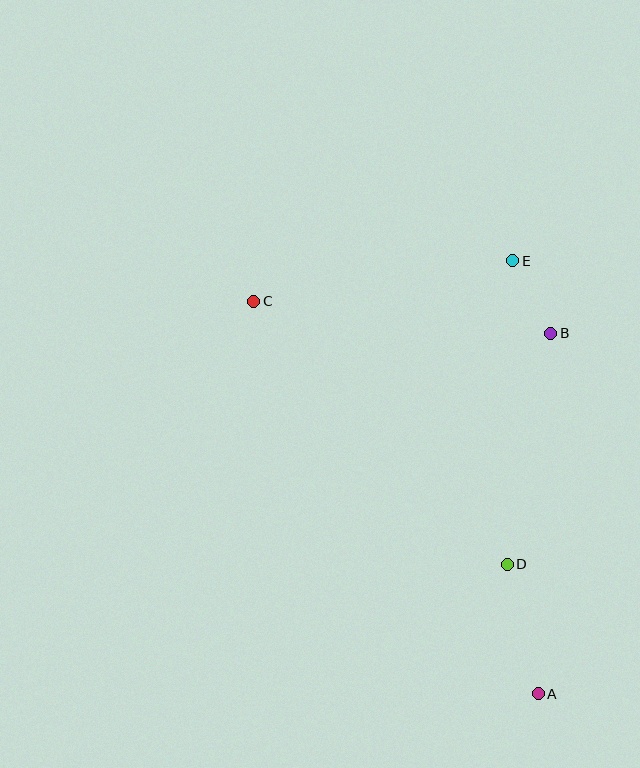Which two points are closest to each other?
Points B and E are closest to each other.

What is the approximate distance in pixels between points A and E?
The distance between A and E is approximately 434 pixels.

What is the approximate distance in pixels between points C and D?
The distance between C and D is approximately 365 pixels.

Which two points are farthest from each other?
Points A and C are farthest from each other.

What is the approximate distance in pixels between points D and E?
The distance between D and E is approximately 304 pixels.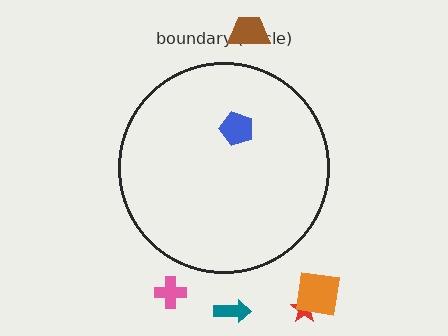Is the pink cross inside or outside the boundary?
Outside.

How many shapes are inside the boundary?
1 inside, 5 outside.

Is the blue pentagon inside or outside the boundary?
Inside.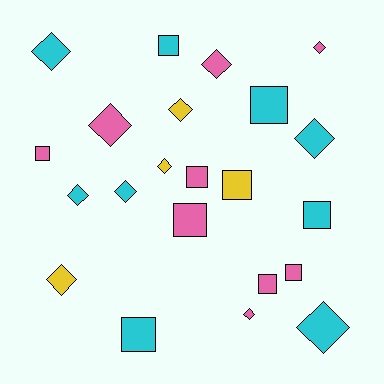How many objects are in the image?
There are 22 objects.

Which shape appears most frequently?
Diamond, with 12 objects.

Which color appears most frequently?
Pink, with 9 objects.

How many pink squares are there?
There are 5 pink squares.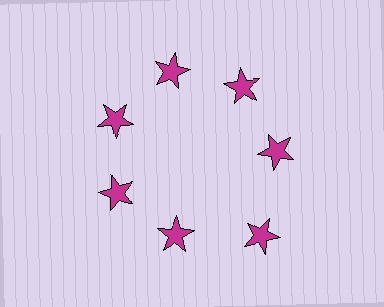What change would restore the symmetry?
The symmetry would be restored by moving it inward, back onto the ring so that all 7 stars sit at equal angles and equal distance from the center.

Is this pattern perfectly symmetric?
No. The 7 magenta stars are arranged in a ring, but one element near the 5 o'clock position is pushed outward from the center, breaking the 7-fold rotational symmetry.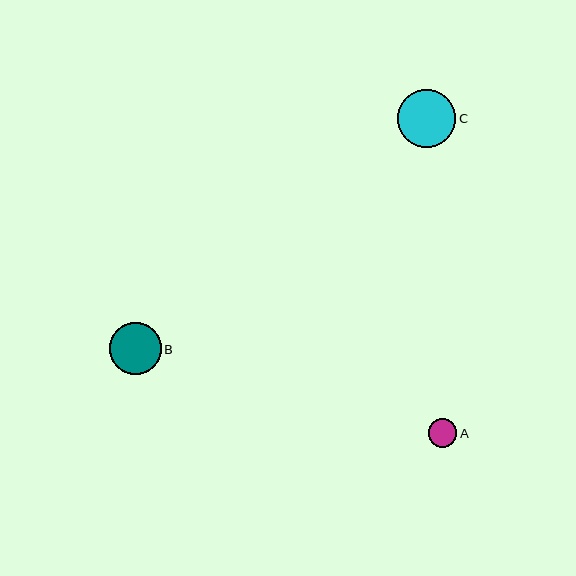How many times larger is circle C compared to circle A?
Circle C is approximately 2.1 times the size of circle A.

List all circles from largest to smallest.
From largest to smallest: C, B, A.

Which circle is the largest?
Circle C is the largest with a size of approximately 58 pixels.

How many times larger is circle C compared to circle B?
Circle C is approximately 1.1 times the size of circle B.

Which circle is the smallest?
Circle A is the smallest with a size of approximately 28 pixels.